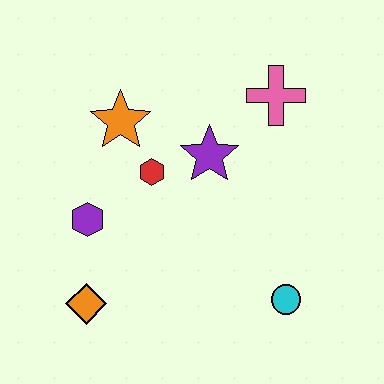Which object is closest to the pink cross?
The purple star is closest to the pink cross.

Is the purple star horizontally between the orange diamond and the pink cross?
Yes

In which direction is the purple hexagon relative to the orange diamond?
The purple hexagon is above the orange diamond.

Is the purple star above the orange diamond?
Yes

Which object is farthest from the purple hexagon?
The pink cross is farthest from the purple hexagon.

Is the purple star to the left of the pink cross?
Yes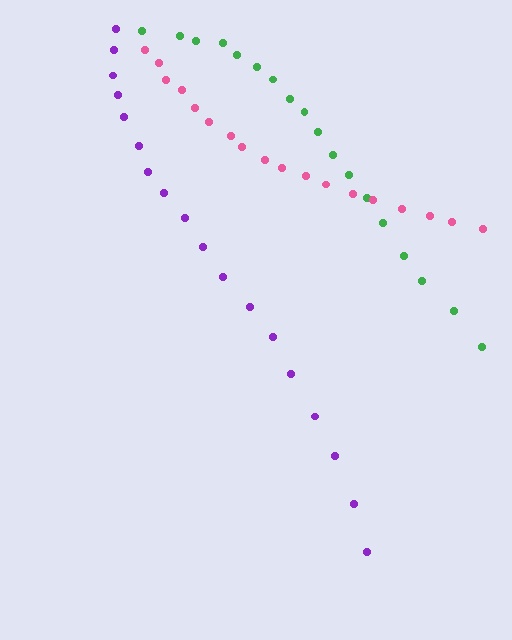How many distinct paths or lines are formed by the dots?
There are 3 distinct paths.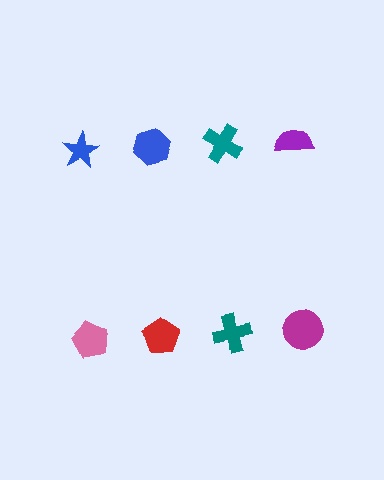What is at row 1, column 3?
A teal cross.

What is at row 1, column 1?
A blue star.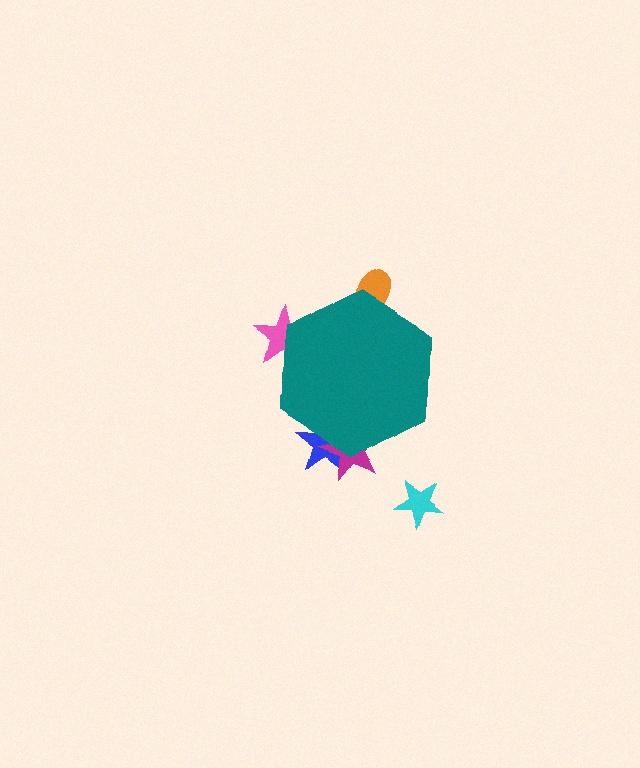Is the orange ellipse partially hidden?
Yes, the orange ellipse is partially hidden behind the teal hexagon.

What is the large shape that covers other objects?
A teal hexagon.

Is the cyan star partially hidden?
No, the cyan star is fully visible.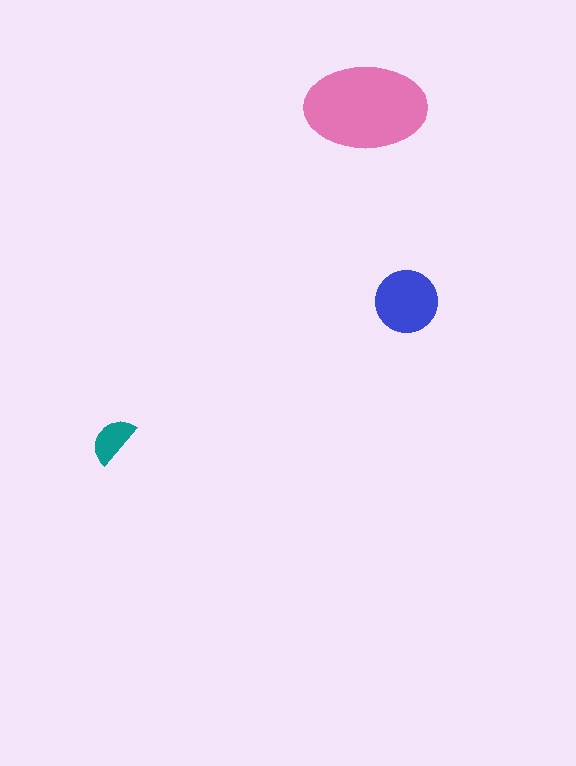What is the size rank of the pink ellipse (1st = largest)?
1st.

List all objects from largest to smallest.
The pink ellipse, the blue circle, the teal semicircle.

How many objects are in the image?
There are 3 objects in the image.